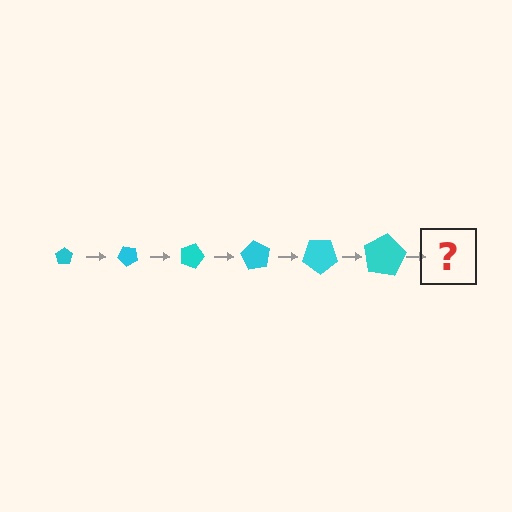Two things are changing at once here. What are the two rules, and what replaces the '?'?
The two rules are that the pentagon grows larger each step and it rotates 45 degrees each step. The '?' should be a pentagon, larger than the previous one and rotated 270 degrees from the start.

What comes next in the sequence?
The next element should be a pentagon, larger than the previous one and rotated 270 degrees from the start.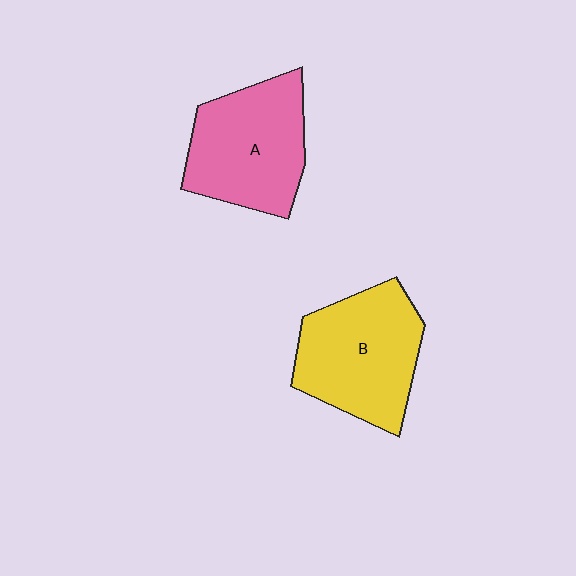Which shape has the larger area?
Shape B (yellow).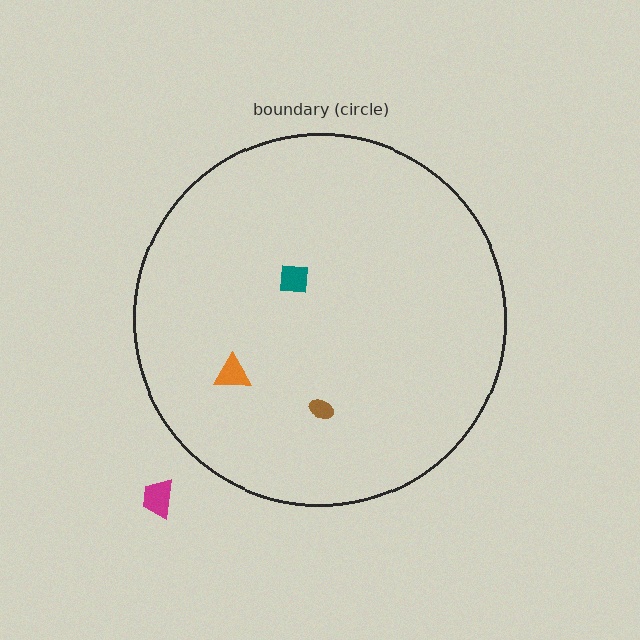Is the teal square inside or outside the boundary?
Inside.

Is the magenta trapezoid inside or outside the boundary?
Outside.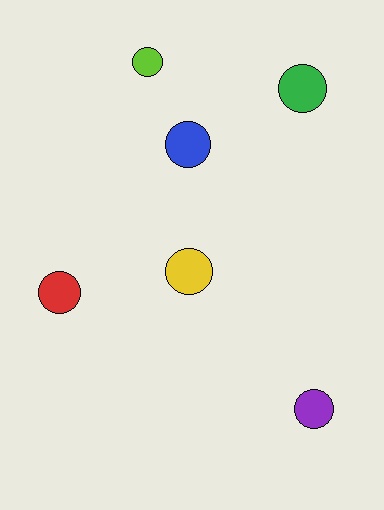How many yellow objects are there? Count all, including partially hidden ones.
There is 1 yellow object.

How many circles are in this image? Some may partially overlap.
There are 6 circles.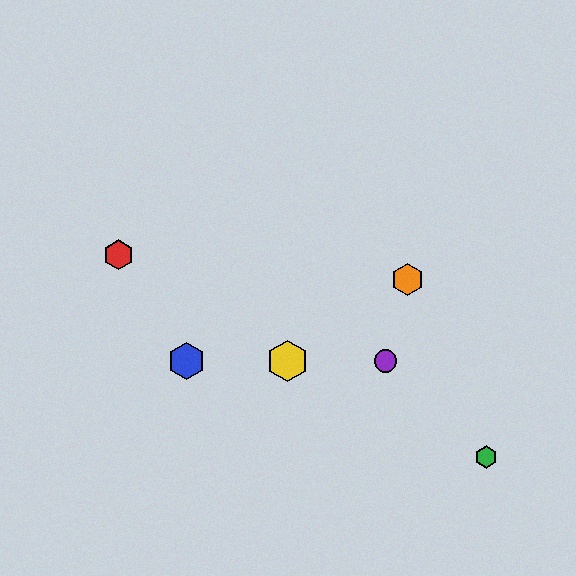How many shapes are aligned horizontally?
3 shapes (the blue hexagon, the yellow hexagon, the purple circle) are aligned horizontally.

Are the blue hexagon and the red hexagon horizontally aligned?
No, the blue hexagon is at y≈361 and the red hexagon is at y≈255.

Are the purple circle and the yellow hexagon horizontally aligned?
Yes, both are at y≈361.